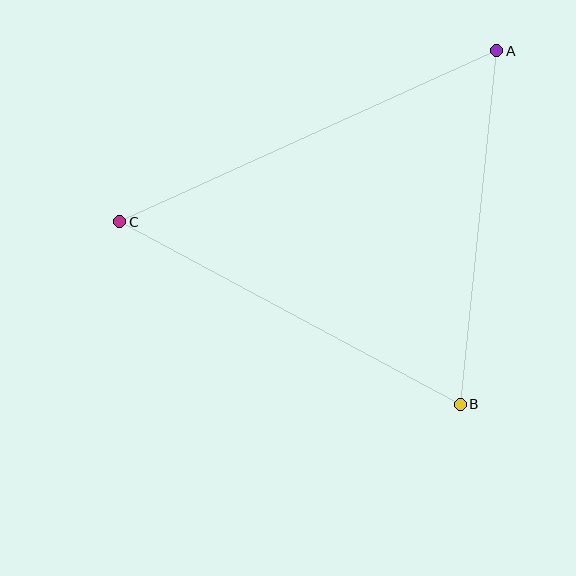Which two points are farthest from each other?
Points A and C are farthest from each other.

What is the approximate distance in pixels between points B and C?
The distance between B and C is approximately 386 pixels.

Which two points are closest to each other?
Points A and B are closest to each other.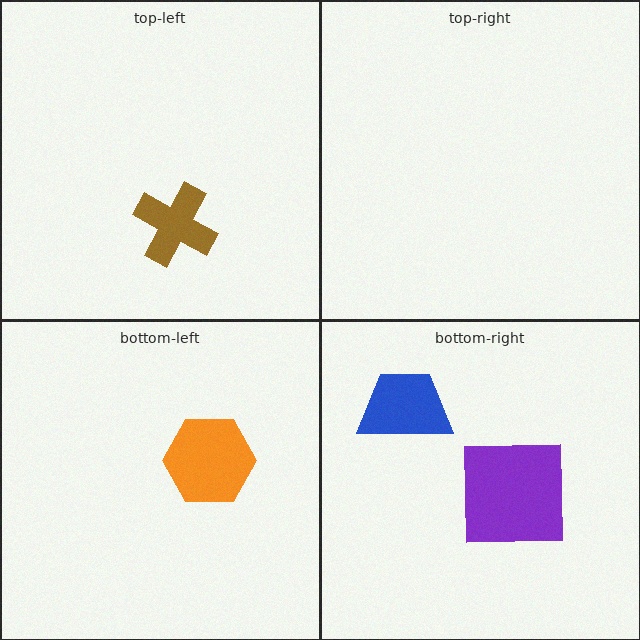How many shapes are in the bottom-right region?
2.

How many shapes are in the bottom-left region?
1.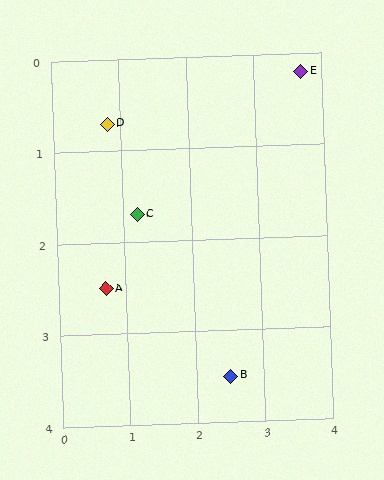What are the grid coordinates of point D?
Point D is at approximately (0.8, 0.7).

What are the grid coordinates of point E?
Point E is at approximately (3.7, 0.2).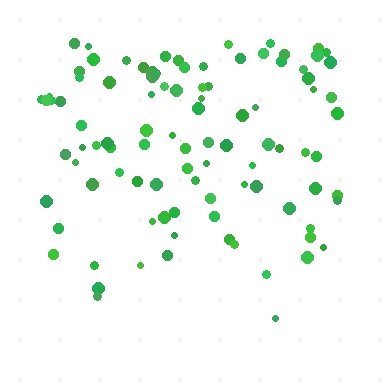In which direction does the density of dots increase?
From bottom to top, with the top side densest.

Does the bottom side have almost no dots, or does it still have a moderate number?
Still a moderate number, just noticeably fewer than the top.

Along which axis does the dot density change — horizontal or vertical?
Vertical.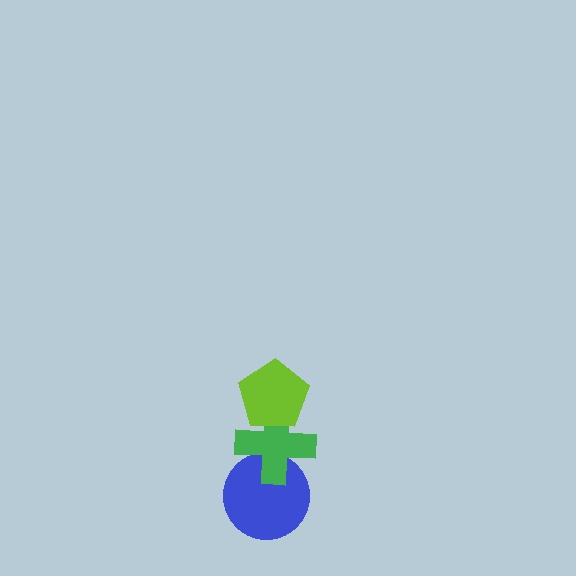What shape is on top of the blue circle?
The green cross is on top of the blue circle.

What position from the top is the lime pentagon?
The lime pentagon is 1st from the top.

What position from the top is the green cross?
The green cross is 2nd from the top.